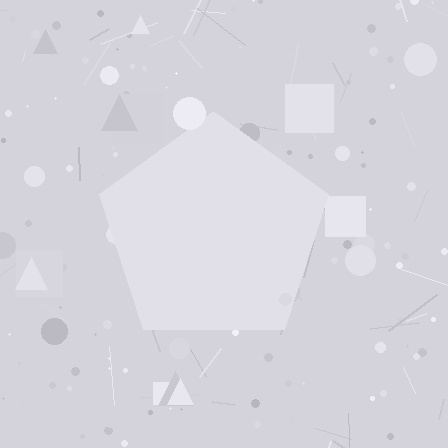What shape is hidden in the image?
A pentagon is hidden in the image.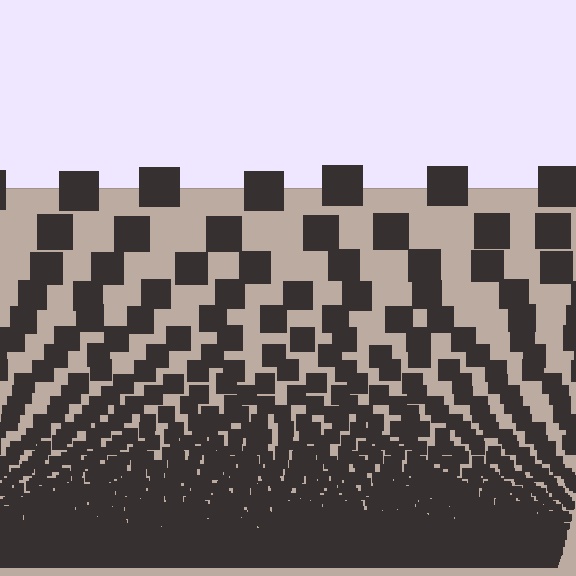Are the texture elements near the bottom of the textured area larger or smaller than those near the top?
Smaller. The gradient is inverted — elements near the bottom are smaller and denser.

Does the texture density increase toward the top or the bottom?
Density increases toward the bottom.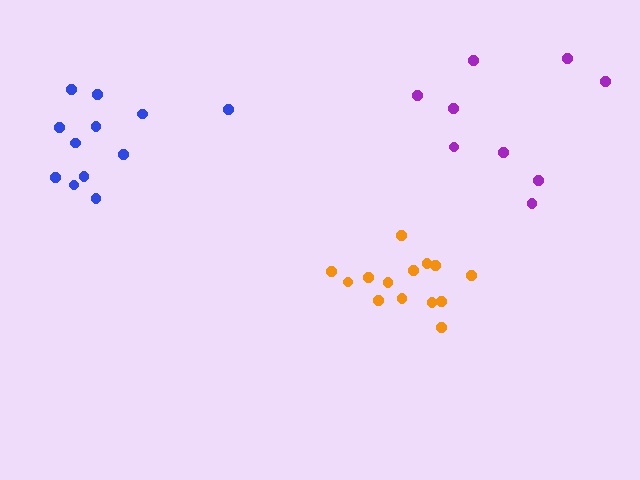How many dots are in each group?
Group 1: 9 dots, Group 2: 14 dots, Group 3: 12 dots (35 total).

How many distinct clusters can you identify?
There are 3 distinct clusters.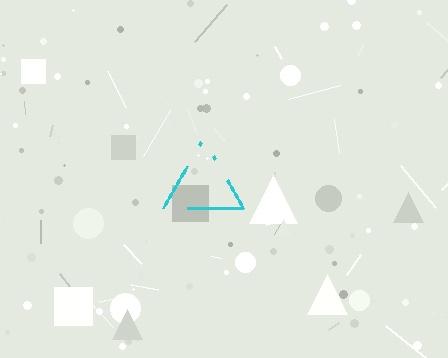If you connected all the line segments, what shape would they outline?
They would outline a triangle.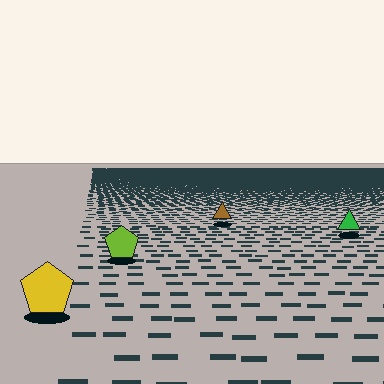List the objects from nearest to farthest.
From nearest to farthest: the yellow pentagon, the lime pentagon, the green triangle, the brown triangle.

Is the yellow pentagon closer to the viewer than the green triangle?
Yes. The yellow pentagon is closer — you can tell from the texture gradient: the ground texture is coarser near it.